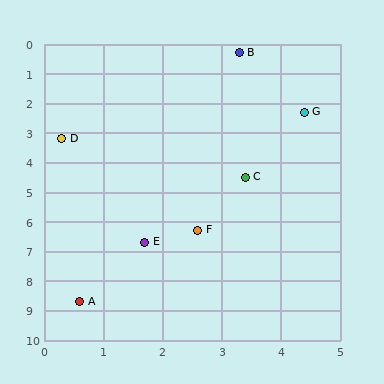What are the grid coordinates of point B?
Point B is at approximately (3.3, 0.3).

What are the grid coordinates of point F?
Point F is at approximately (2.6, 6.3).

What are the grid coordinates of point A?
Point A is at approximately (0.6, 8.7).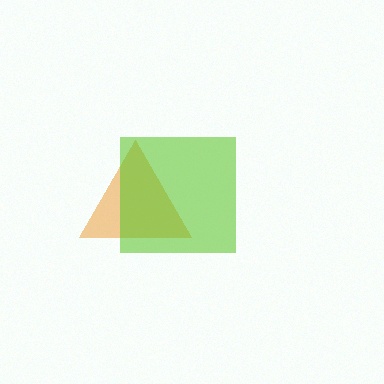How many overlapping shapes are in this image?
There are 2 overlapping shapes in the image.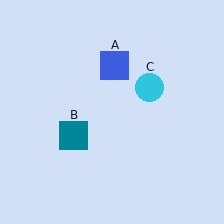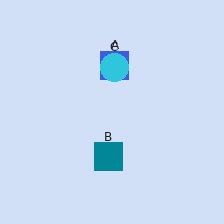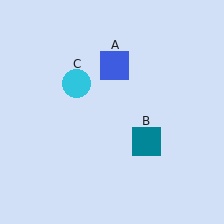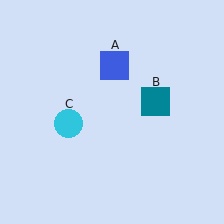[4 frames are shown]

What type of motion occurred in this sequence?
The teal square (object B), cyan circle (object C) rotated counterclockwise around the center of the scene.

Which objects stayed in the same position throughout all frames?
Blue square (object A) remained stationary.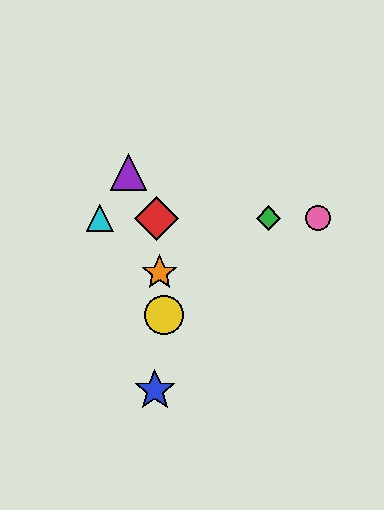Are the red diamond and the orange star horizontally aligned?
No, the red diamond is at y≈218 and the orange star is at y≈273.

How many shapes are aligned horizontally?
4 shapes (the red diamond, the green diamond, the cyan triangle, the pink circle) are aligned horizontally.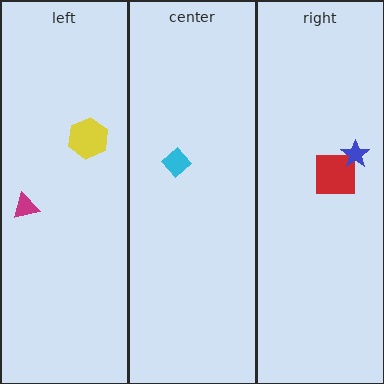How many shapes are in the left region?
2.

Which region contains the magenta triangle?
The left region.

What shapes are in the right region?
The red square, the blue star.